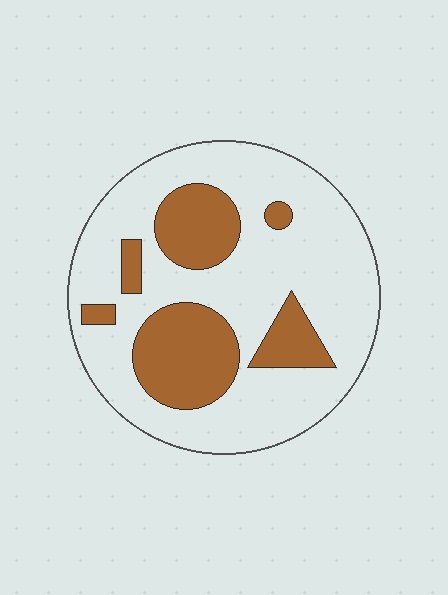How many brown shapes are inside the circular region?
6.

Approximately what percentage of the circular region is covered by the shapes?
Approximately 25%.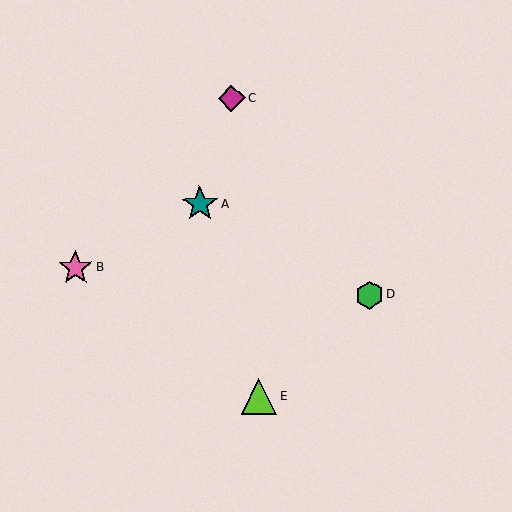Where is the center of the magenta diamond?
The center of the magenta diamond is at (232, 98).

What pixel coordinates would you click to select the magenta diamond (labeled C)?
Click at (232, 98) to select the magenta diamond C.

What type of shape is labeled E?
Shape E is a lime triangle.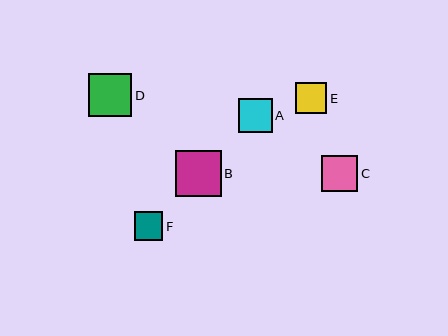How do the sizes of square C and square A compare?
Square C and square A are approximately the same size.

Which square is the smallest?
Square F is the smallest with a size of approximately 28 pixels.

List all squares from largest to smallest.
From largest to smallest: B, D, C, A, E, F.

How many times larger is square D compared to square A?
Square D is approximately 1.3 times the size of square A.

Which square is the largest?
Square B is the largest with a size of approximately 46 pixels.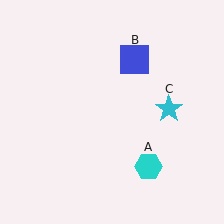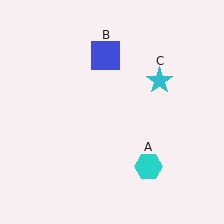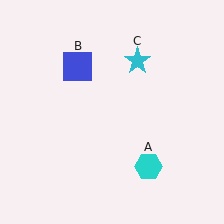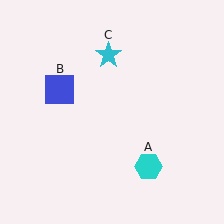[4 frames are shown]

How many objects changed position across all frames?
2 objects changed position: blue square (object B), cyan star (object C).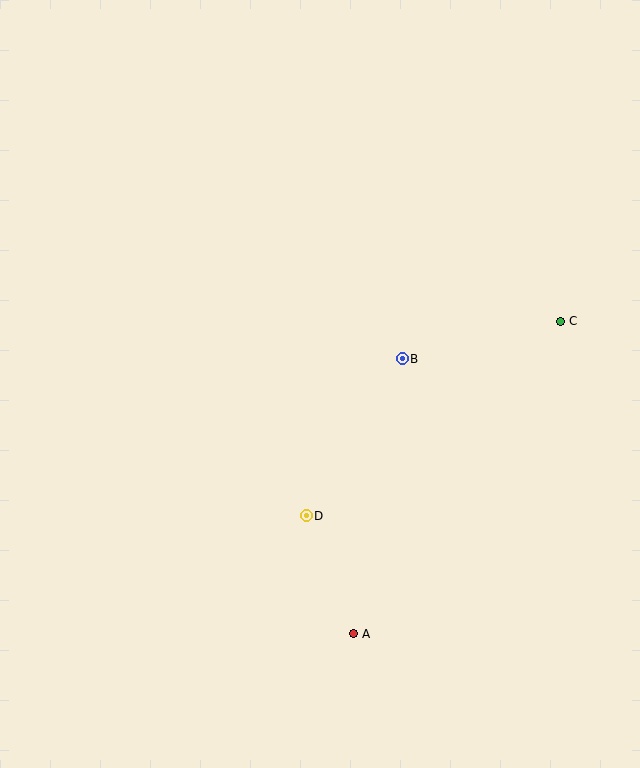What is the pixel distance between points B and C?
The distance between B and C is 163 pixels.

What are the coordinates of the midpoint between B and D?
The midpoint between B and D is at (354, 437).